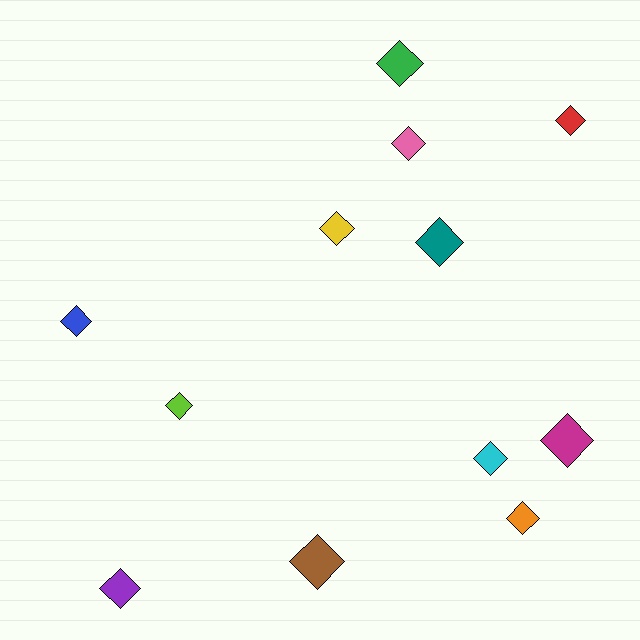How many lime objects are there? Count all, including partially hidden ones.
There is 1 lime object.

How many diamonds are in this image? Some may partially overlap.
There are 12 diamonds.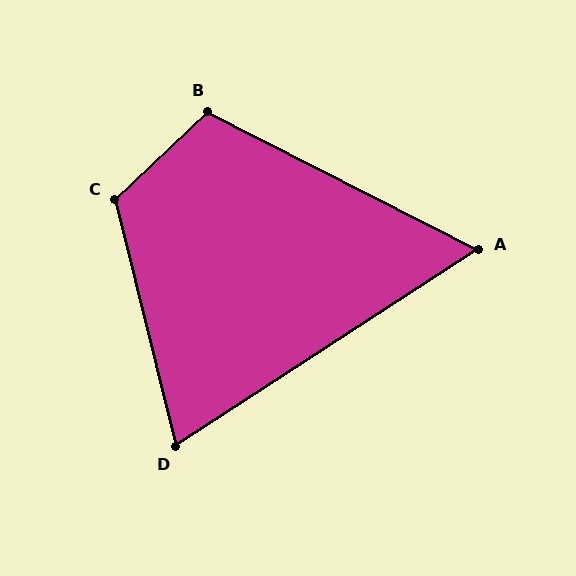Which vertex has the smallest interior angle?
A, at approximately 60 degrees.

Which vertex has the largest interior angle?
C, at approximately 120 degrees.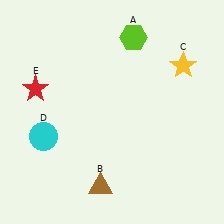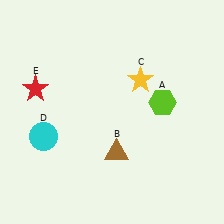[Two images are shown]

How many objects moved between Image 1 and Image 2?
3 objects moved between the two images.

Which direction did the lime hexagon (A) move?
The lime hexagon (A) moved down.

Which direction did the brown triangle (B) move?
The brown triangle (B) moved up.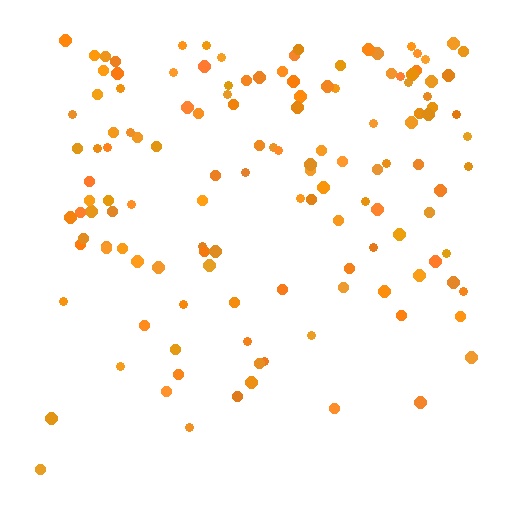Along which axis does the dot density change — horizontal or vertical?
Vertical.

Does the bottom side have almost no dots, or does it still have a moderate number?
Still a moderate number, just noticeably fewer than the top.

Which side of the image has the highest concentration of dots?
The top.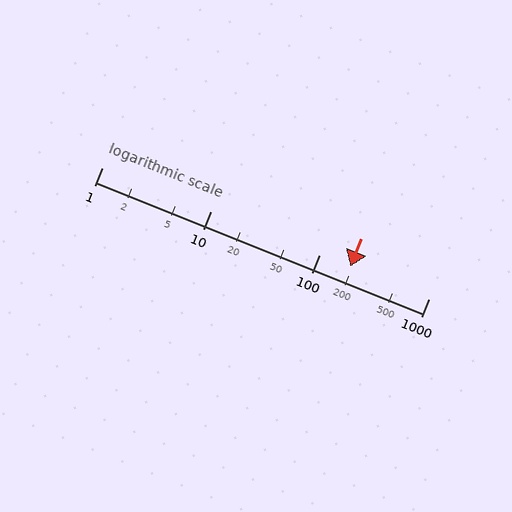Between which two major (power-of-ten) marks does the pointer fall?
The pointer is between 100 and 1000.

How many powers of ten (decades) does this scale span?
The scale spans 3 decades, from 1 to 1000.